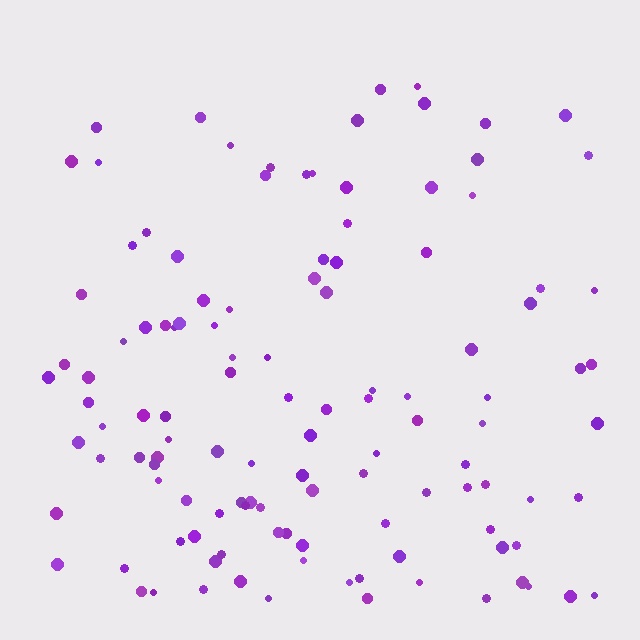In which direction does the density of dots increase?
From top to bottom, with the bottom side densest.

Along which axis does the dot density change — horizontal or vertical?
Vertical.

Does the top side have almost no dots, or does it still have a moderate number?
Still a moderate number, just noticeably fewer than the bottom.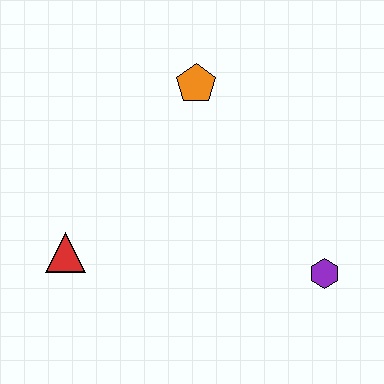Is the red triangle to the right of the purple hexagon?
No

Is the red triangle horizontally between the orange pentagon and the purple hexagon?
No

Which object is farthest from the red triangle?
The purple hexagon is farthest from the red triangle.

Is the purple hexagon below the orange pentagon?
Yes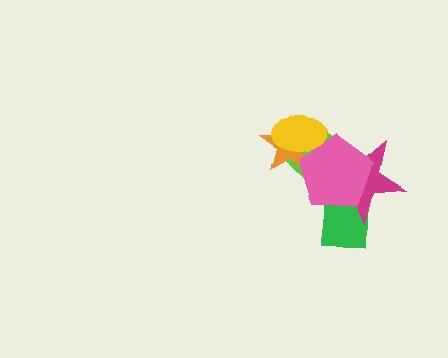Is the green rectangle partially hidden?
Yes, it is partially covered by another shape.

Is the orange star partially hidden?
Yes, it is partially covered by another shape.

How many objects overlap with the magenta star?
3 objects overlap with the magenta star.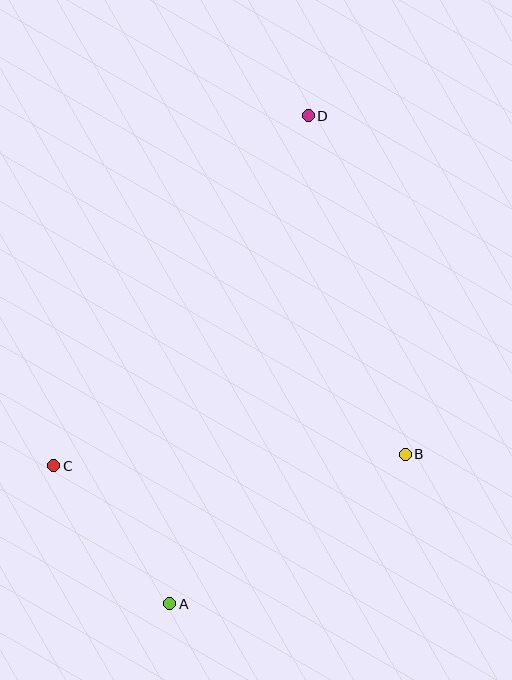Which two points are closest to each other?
Points A and C are closest to each other.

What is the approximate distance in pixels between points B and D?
The distance between B and D is approximately 352 pixels.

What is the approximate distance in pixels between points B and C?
The distance between B and C is approximately 351 pixels.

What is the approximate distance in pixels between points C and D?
The distance between C and D is approximately 433 pixels.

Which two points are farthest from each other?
Points A and D are farthest from each other.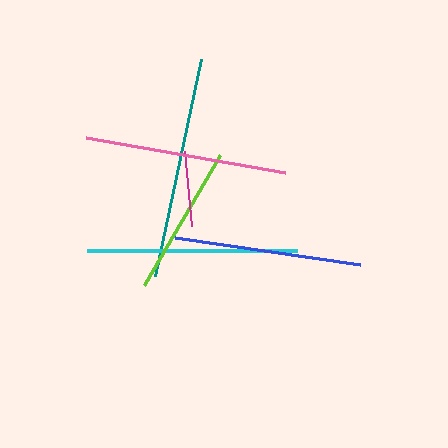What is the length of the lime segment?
The lime segment is approximately 150 pixels long.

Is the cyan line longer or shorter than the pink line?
The cyan line is longer than the pink line.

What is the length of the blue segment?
The blue segment is approximately 187 pixels long.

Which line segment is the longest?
The teal line is the longest at approximately 222 pixels.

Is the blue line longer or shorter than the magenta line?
The blue line is longer than the magenta line.